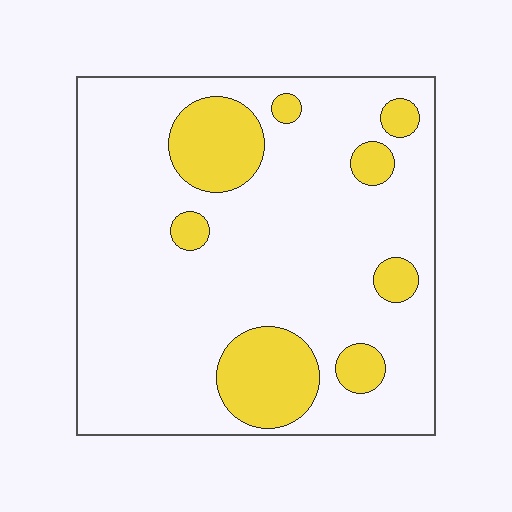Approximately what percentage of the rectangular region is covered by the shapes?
Approximately 20%.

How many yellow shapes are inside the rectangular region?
8.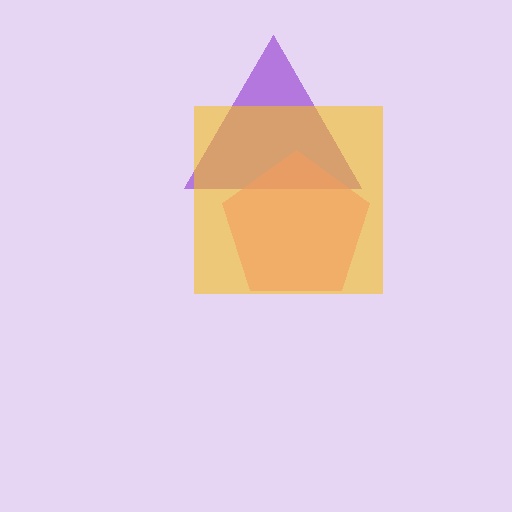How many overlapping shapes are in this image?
There are 3 overlapping shapes in the image.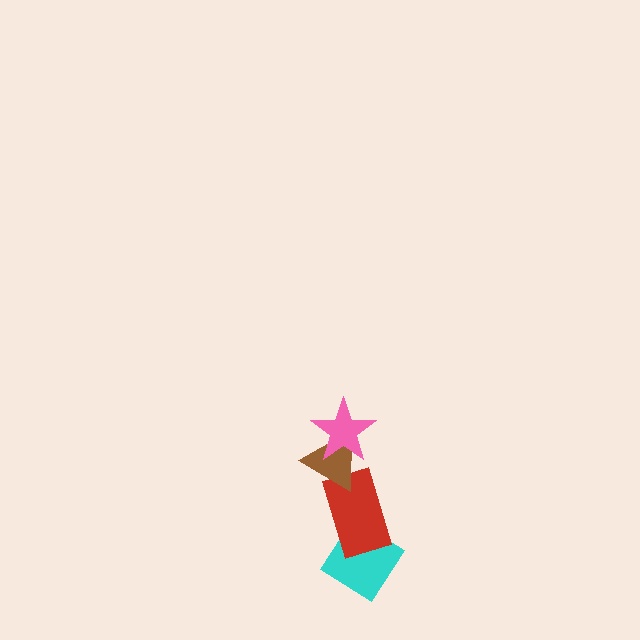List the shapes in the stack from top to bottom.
From top to bottom: the pink star, the brown triangle, the red rectangle, the cyan diamond.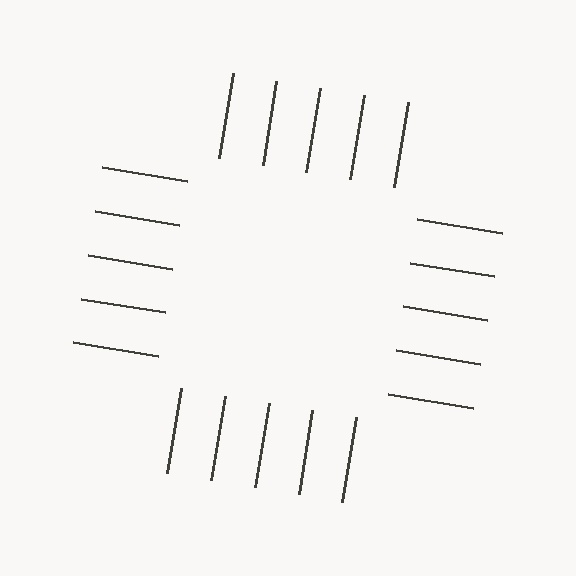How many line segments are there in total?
20 — 5 along each of the 4 edges.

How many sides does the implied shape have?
4 sides — the line-ends trace a square.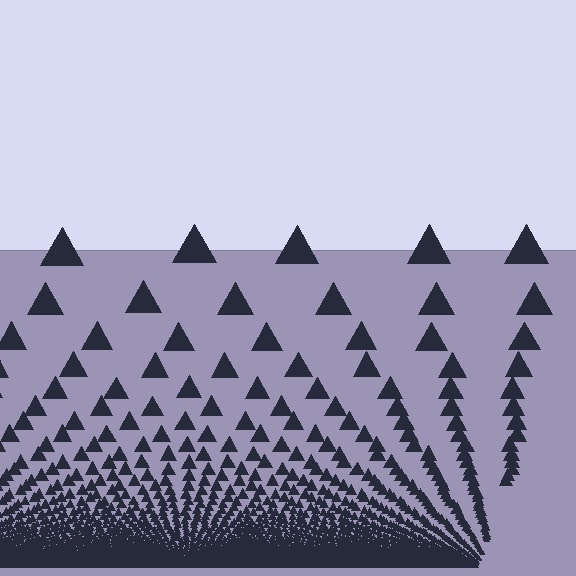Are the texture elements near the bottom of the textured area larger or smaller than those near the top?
Smaller. The gradient is inverted — elements near the bottom are smaller and denser.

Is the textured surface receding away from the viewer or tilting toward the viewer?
The surface appears to tilt toward the viewer. Texture elements get larger and sparser toward the top.